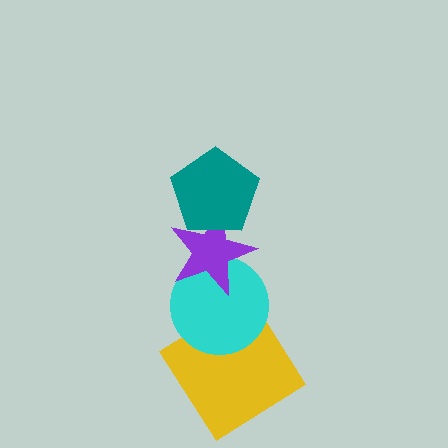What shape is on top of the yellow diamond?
The cyan circle is on top of the yellow diamond.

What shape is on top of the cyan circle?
The purple star is on top of the cyan circle.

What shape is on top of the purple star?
The teal pentagon is on top of the purple star.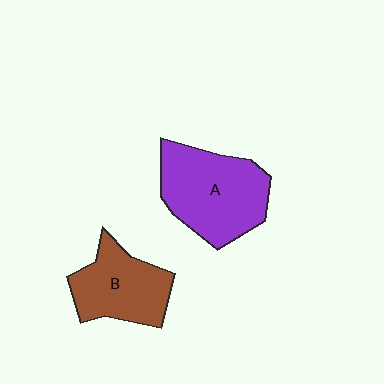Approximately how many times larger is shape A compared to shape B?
Approximately 1.3 times.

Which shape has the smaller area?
Shape B (brown).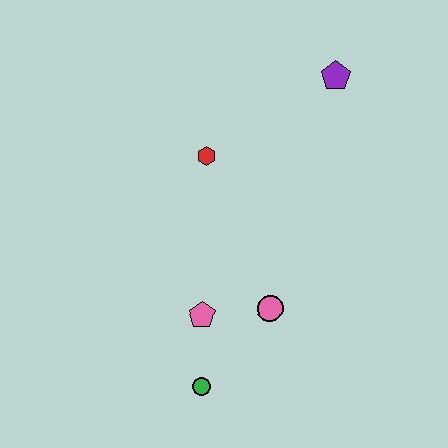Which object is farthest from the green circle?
The purple pentagon is farthest from the green circle.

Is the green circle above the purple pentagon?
No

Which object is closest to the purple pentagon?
The red hexagon is closest to the purple pentagon.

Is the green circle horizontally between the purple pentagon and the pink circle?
No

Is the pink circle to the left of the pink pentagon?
No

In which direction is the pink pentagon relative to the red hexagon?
The pink pentagon is below the red hexagon.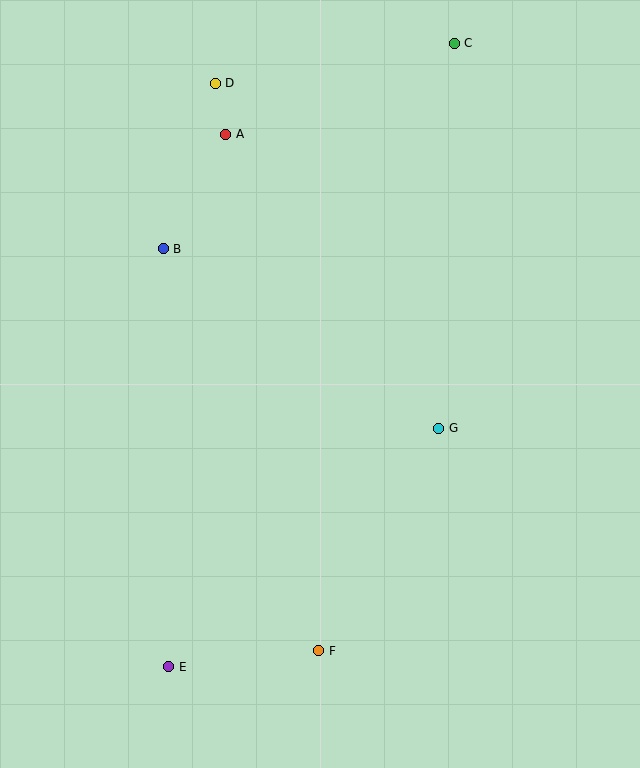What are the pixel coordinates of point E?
Point E is at (169, 667).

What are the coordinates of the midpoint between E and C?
The midpoint between E and C is at (311, 355).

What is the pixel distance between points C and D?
The distance between C and D is 242 pixels.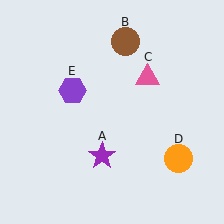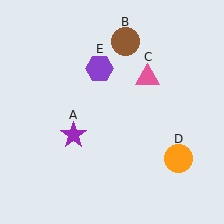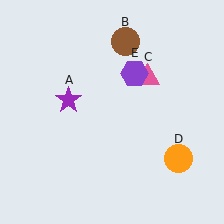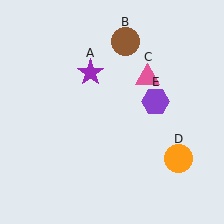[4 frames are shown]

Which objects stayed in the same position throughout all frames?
Brown circle (object B) and pink triangle (object C) and orange circle (object D) remained stationary.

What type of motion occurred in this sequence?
The purple star (object A), purple hexagon (object E) rotated clockwise around the center of the scene.